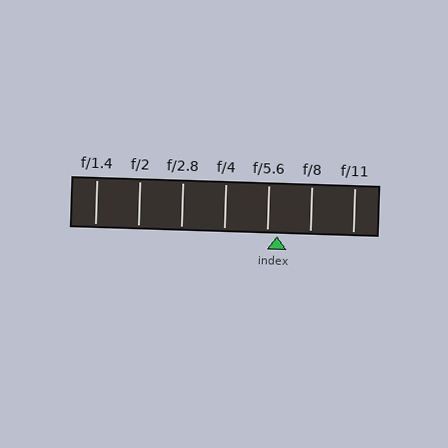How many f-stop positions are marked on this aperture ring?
There are 7 f-stop positions marked.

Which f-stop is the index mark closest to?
The index mark is closest to f/5.6.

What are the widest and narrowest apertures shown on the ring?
The widest aperture shown is f/1.4 and the narrowest is f/11.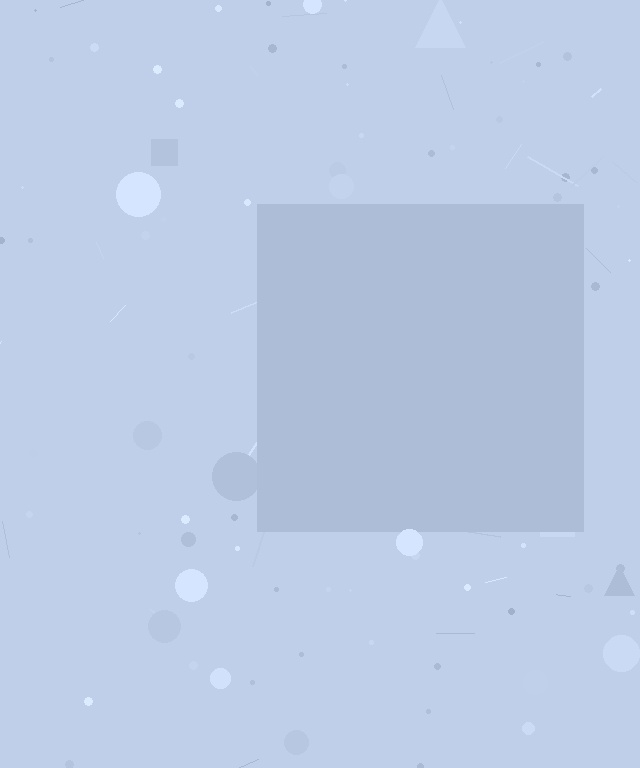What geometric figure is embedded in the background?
A square is embedded in the background.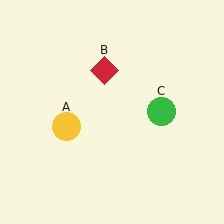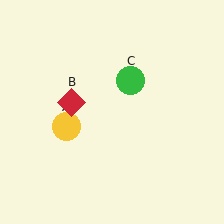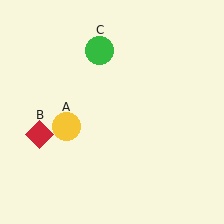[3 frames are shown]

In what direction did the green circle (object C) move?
The green circle (object C) moved up and to the left.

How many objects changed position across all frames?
2 objects changed position: red diamond (object B), green circle (object C).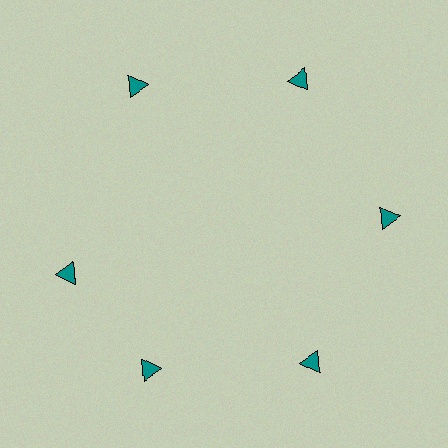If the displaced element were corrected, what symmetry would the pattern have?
It would have 6-fold rotational symmetry — the pattern would map onto itself every 60 degrees.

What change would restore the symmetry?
The symmetry would be restored by rotating it back into even spacing with its neighbors so that all 6 triangles sit at equal angles and equal distance from the center.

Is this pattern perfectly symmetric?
No. The 6 teal triangles are arranged in a ring, but one element near the 9 o'clock position is rotated out of alignment along the ring, breaking the 6-fold rotational symmetry.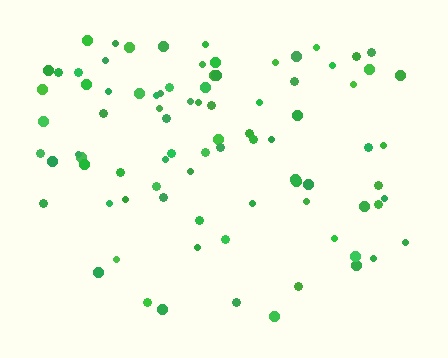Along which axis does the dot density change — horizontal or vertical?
Vertical.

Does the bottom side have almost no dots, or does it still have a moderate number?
Still a moderate number, just noticeably fewer than the top.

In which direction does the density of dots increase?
From bottom to top, with the top side densest.